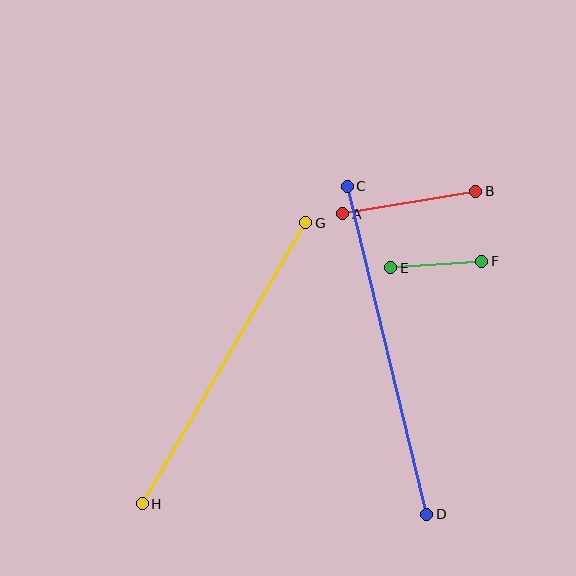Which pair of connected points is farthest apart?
Points C and D are farthest apart.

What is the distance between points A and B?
The distance is approximately 135 pixels.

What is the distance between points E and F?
The distance is approximately 92 pixels.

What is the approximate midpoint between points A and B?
The midpoint is at approximately (409, 203) pixels.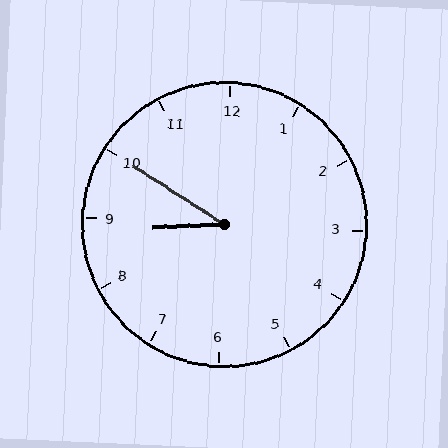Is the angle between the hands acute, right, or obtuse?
It is acute.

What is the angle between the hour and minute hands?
Approximately 35 degrees.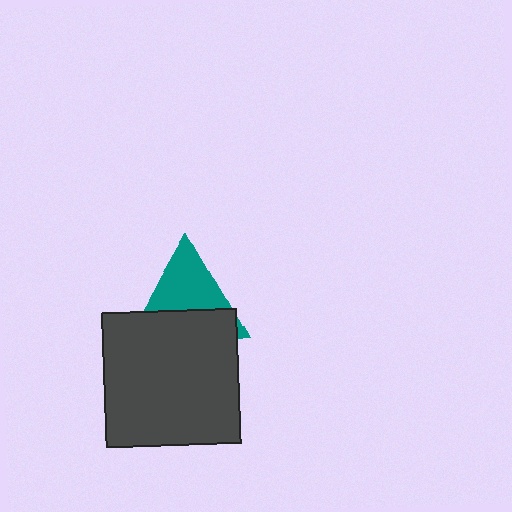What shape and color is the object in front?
The object in front is a dark gray rectangle.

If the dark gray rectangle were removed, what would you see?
You would see the complete teal triangle.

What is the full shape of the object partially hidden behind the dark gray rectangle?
The partially hidden object is a teal triangle.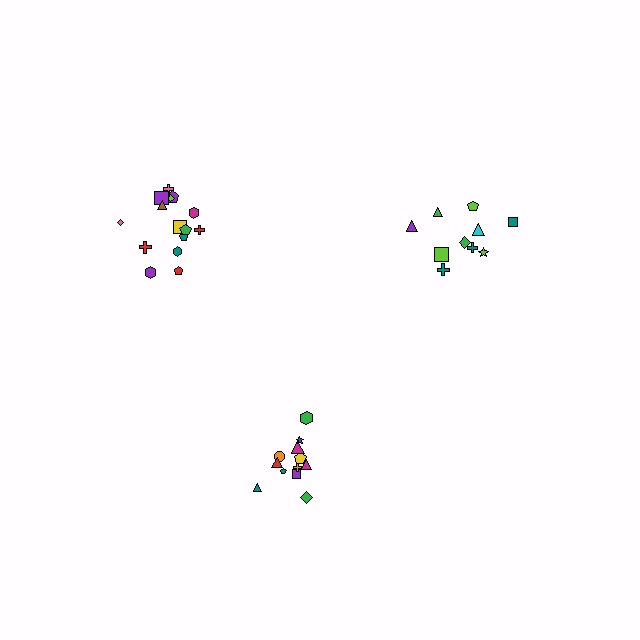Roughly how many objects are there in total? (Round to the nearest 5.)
Roughly 35 objects in total.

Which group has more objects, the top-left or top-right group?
The top-left group.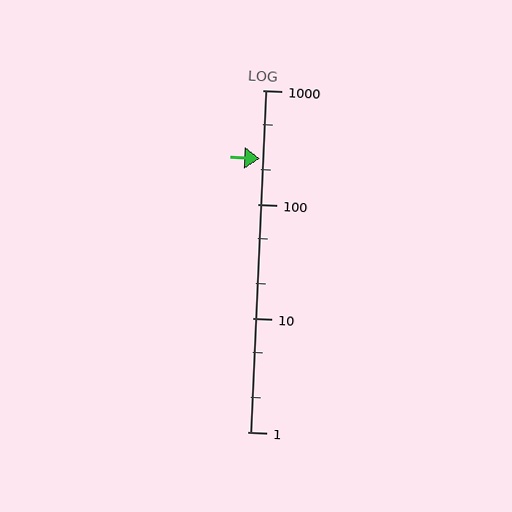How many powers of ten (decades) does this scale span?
The scale spans 3 decades, from 1 to 1000.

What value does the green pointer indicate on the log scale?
The pointer indicates approximately 250.